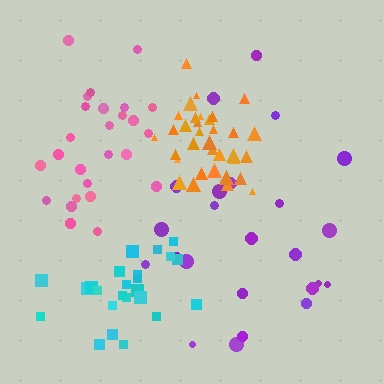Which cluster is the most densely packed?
Orange.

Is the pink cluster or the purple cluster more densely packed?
Pink.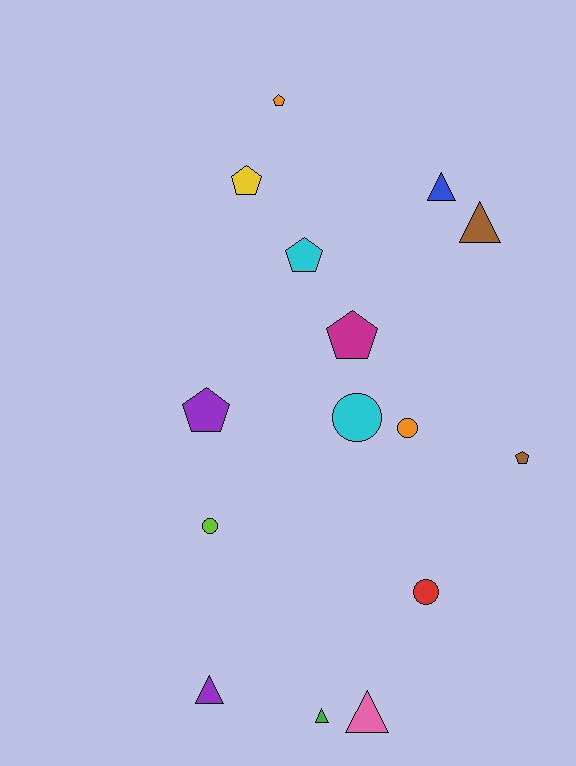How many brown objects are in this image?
There are 2 brown objects.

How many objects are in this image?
There are 15 objects.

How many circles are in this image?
There are 4 circles.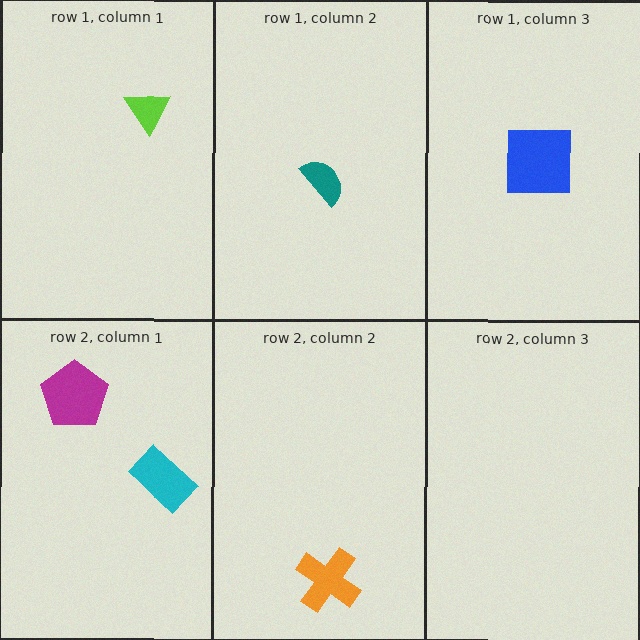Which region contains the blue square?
The row 1, column 3 region.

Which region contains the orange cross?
The row 2, column 2 region.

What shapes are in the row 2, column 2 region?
The orange cross.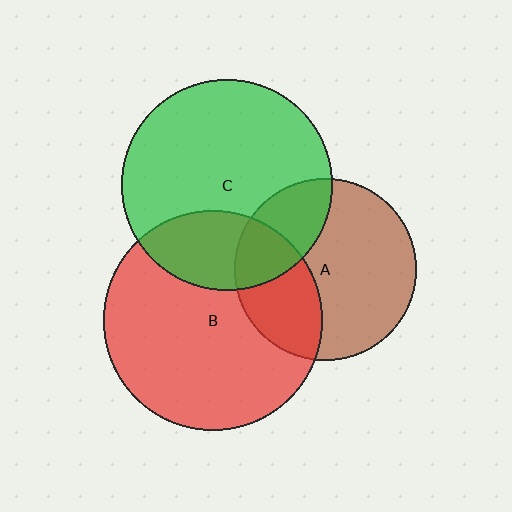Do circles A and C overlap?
Yes.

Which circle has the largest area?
Circle B (red).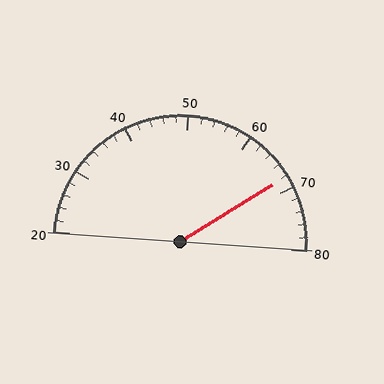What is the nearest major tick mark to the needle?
The nearest major tick mark is 70.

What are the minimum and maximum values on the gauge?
The gauge ranges from 20 to 80.